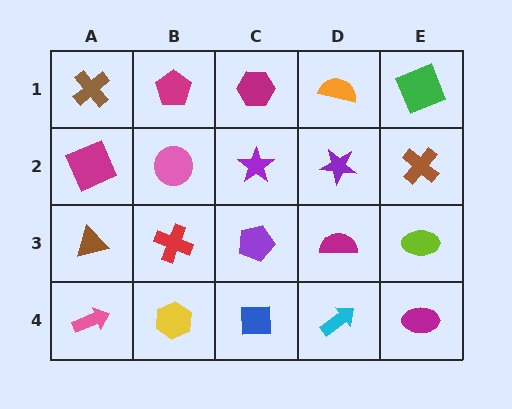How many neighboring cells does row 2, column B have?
4.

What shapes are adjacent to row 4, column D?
A magenta semicircle (row 3, column D), a blue square (row 4, column C), a magenta ellipse (row 4, column E).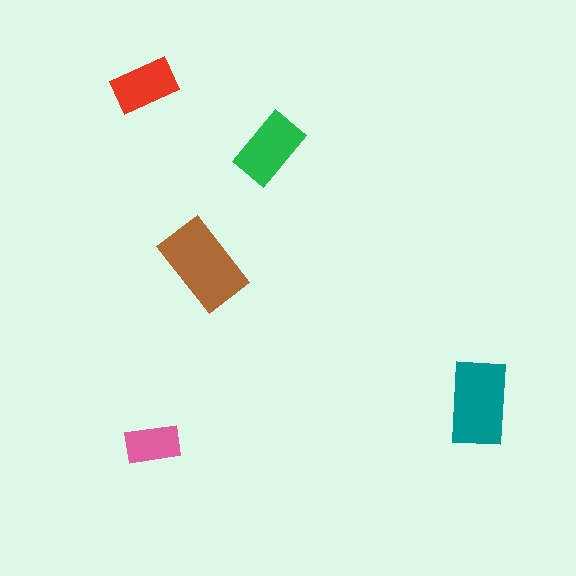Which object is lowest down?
The pink rectangle is bottommost.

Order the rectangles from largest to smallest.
the brown one, the teal one, the green one, the red one, the pink one.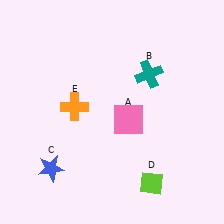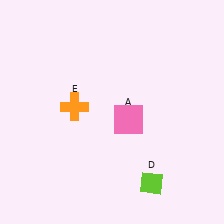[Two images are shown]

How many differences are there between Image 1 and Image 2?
There are 2 differences between the two images.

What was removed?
The teal cross (B), the blue star (C) were removed in Image 2.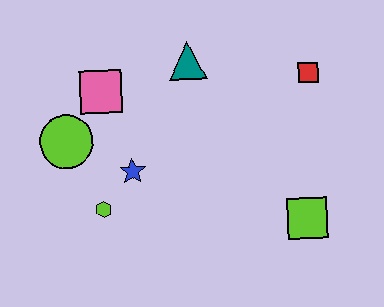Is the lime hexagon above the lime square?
Yes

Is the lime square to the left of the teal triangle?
No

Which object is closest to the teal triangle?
The pink square is closest to the teal triangle.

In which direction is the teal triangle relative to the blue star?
The teal triangle is above the blue star.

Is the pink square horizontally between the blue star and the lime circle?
Yes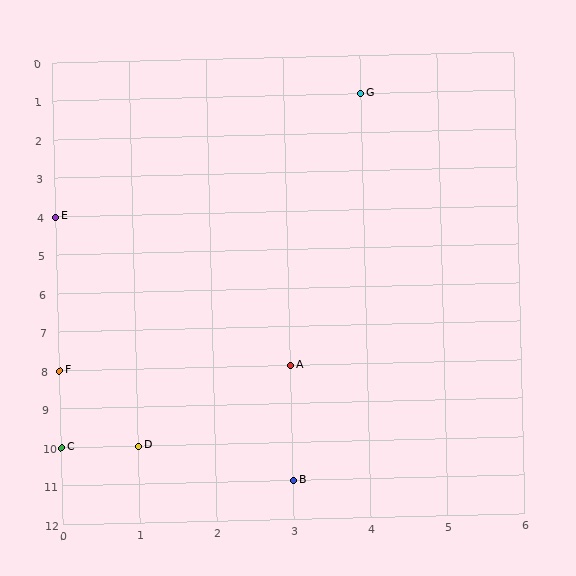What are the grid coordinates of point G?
Point G is at grid coordinates (4, 1).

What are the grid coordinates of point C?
Point C is at grid coordinates (0, 10).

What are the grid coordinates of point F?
Point F is at grid coordinates (0, 8).